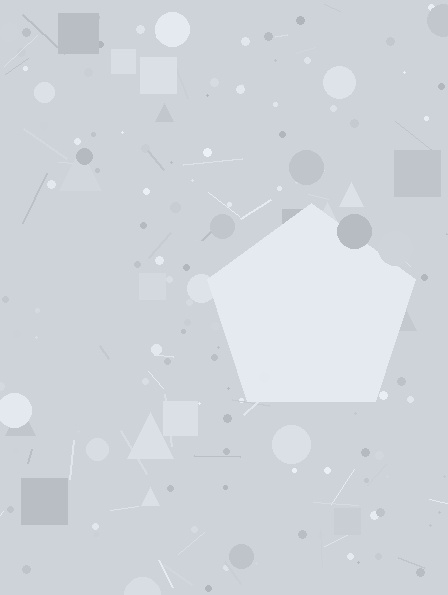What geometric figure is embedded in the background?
A pentagon is embedded in the background.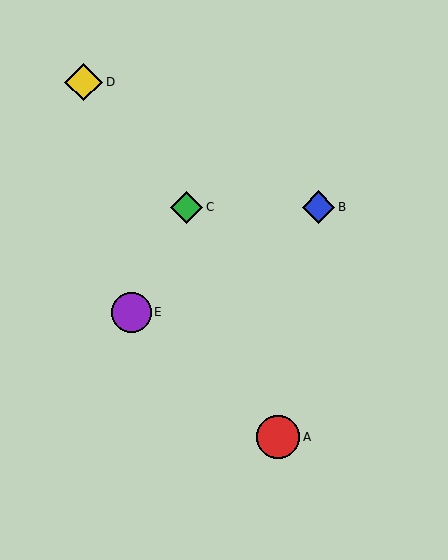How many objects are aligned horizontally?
2 objects (B, C) are aligned horizontally.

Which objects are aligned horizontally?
Objects B, C are aligned horizontally.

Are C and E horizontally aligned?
No, C is at y≈207 and E is at y≈312.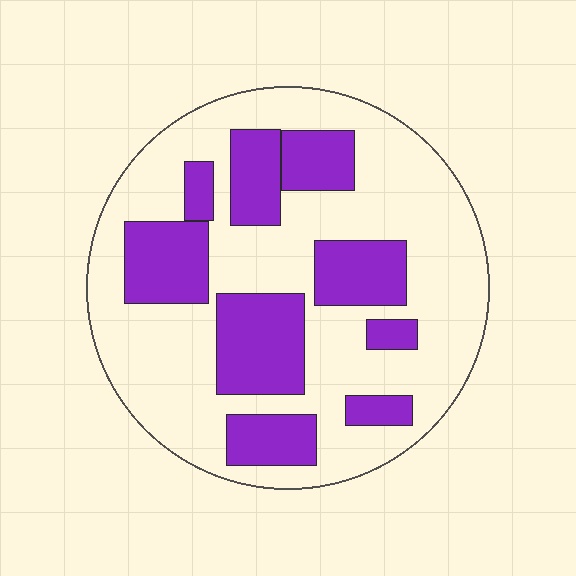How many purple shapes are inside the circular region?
9.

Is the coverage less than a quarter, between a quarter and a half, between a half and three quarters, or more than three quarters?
Between a quarter and a half.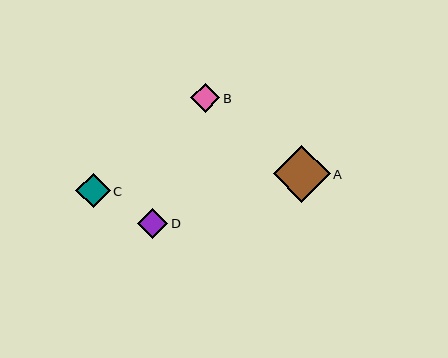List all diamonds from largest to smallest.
From largest to smallest: A, C, D, B.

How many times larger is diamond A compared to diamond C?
Diamond A is approximately 1.6 times the size of diamond C.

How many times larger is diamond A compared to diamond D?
Diamond A is approximately 1.9 times the size of diamond D.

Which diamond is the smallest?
Diamond B is the smallest with a size of approximately 29 pixels.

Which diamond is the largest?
Diamond A is the largest with a size of approximately 57 pixels.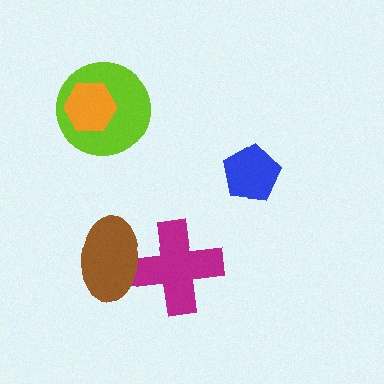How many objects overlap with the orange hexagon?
1 object overlaps with the orange hexagon.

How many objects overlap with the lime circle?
1 object overlaps with the lime circle.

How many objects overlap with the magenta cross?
1 object overlaps with the magenta cross.